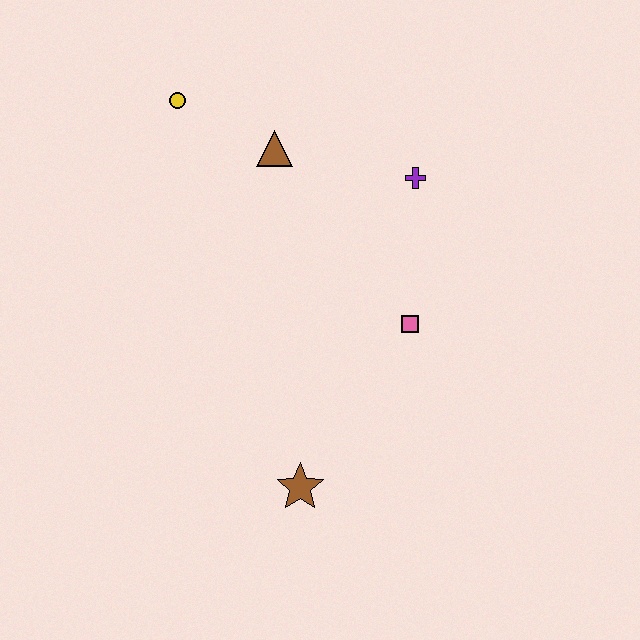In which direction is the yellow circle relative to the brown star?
The yellow circle is above the brown star.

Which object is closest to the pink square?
The purple cross is closest to the pink square.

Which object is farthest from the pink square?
The yellow circle is farthest from the pink square.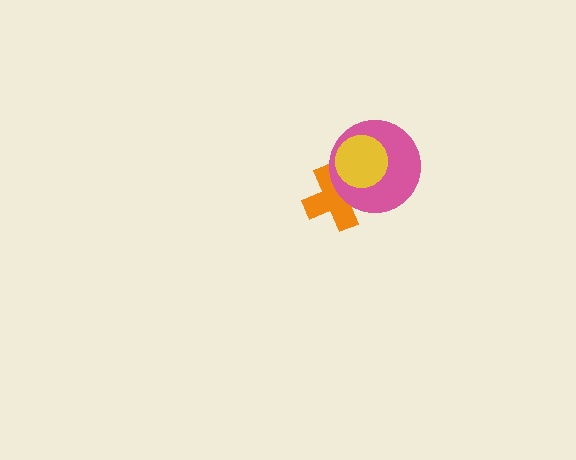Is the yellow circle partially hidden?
No, no other shape covers it.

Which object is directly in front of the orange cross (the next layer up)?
The pink circle is directly in front of the orange cross.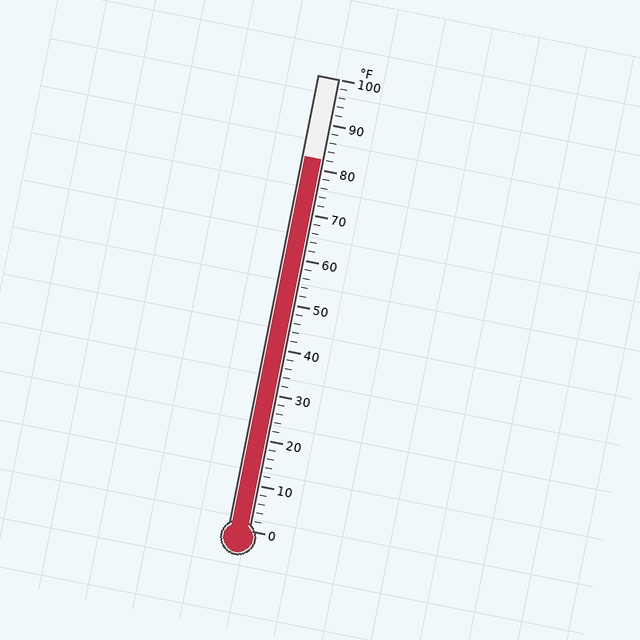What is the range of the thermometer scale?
The thermometer scale ranges from 0°F to 100°F.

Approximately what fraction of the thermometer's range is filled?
The thermometer is filled to approximately 80% of its range.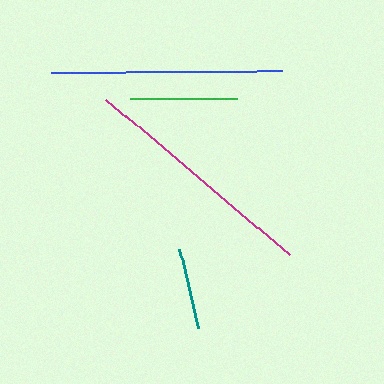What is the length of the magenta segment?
The magenta segment is approximately 242 pixels long.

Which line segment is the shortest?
The teal line is the shortest at approximately 81 pixels.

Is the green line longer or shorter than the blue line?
The blue line is longer than the green line.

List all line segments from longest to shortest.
From longest to shortest: magenta, blue, green, teal.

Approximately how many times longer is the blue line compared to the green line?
The blue line is approximately 2.2 times the length of the green line.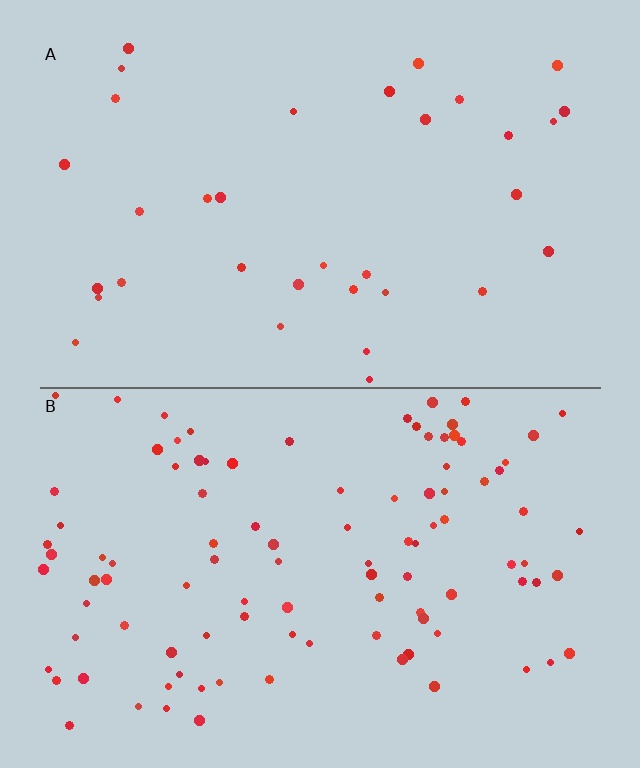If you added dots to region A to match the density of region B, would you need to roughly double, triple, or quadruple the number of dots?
Approximately triple.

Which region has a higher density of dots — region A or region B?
B (the bottom).